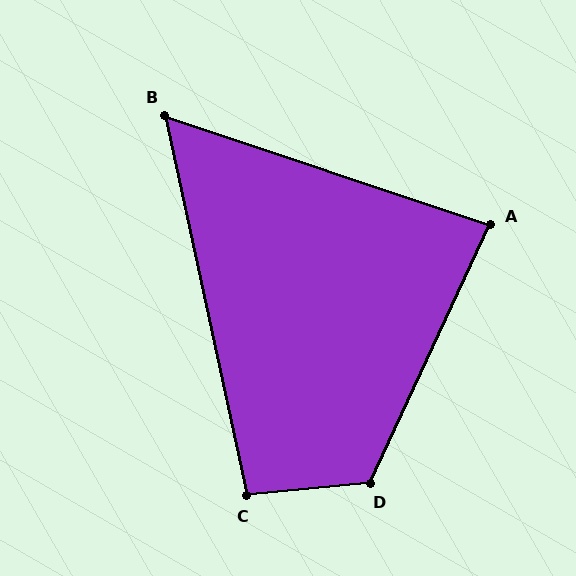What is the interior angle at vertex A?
Approximately 84 degrees (acute).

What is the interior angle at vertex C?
Approximately 96 degrees (obtuse).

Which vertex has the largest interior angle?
D, at approximately 121 degrees.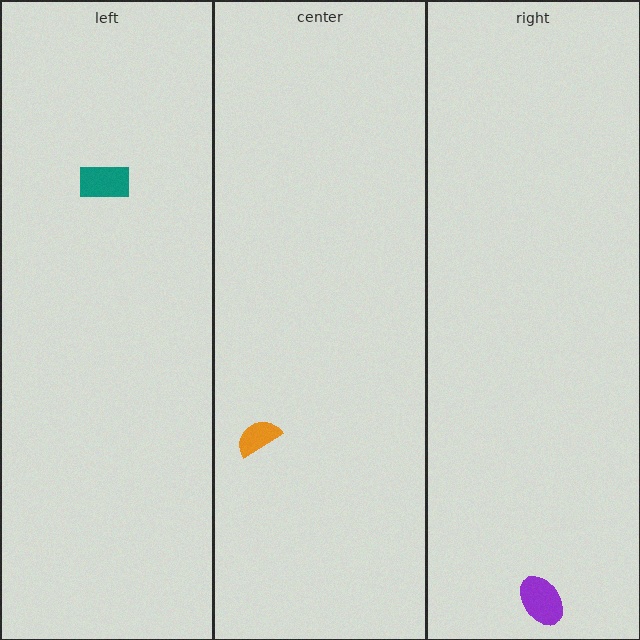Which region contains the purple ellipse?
The right region.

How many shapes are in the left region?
1.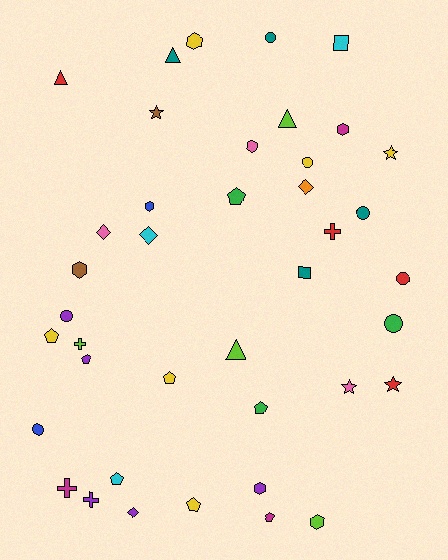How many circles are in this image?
There are 7 circles.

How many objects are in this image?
There are 40 objects.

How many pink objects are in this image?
There are 3 pink objects.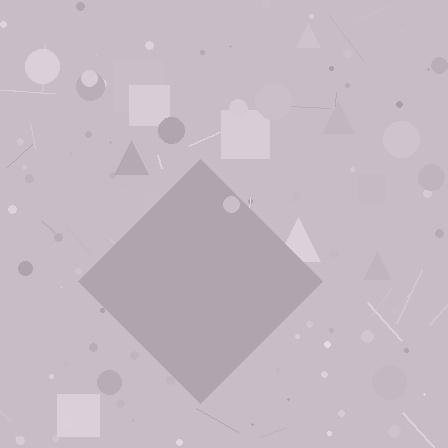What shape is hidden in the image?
A diamond is hidden in the image.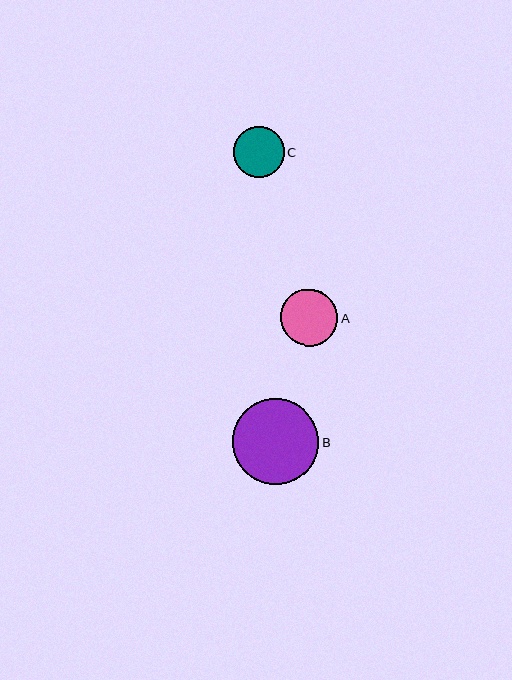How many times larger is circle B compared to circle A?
Circle B is approximately 1.5 times the size of circle A.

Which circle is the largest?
Circle B is the largest with a size of approximately 86 pixels.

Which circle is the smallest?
Circle C is the smallest with a size of approximately 51 pixels.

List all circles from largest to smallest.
From largest to smallest: B, A, C.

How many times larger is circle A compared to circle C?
Circle A is approximately 1.1 times the size of circle C.